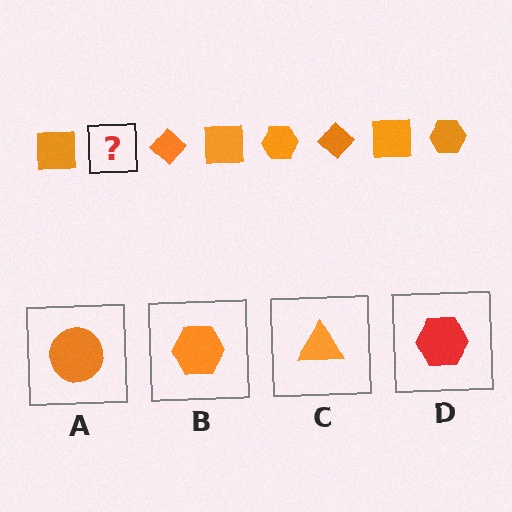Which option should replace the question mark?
Option B.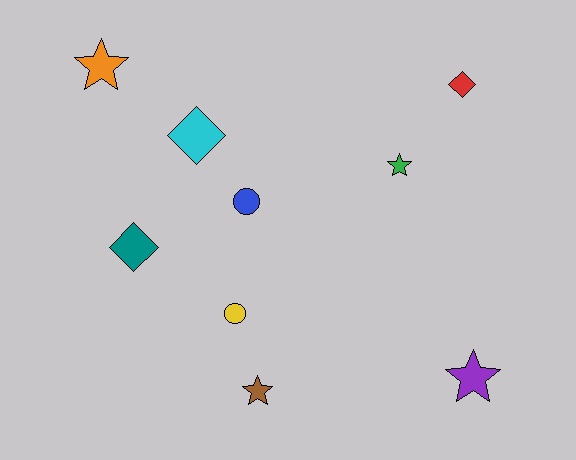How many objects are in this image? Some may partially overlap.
There are 9 objects.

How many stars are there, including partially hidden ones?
There are 4 stars.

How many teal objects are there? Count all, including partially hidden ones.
There is 1 teal object.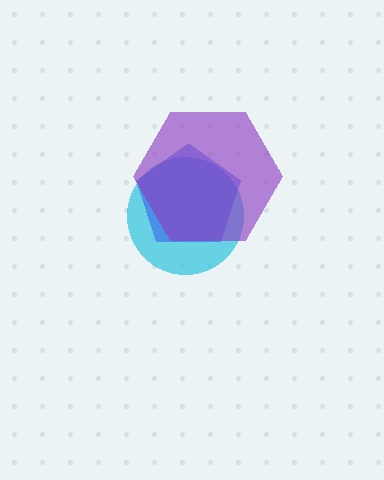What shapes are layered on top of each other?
The layered shapes are: a cyan circle, a blue pentagon, a purple hexagon.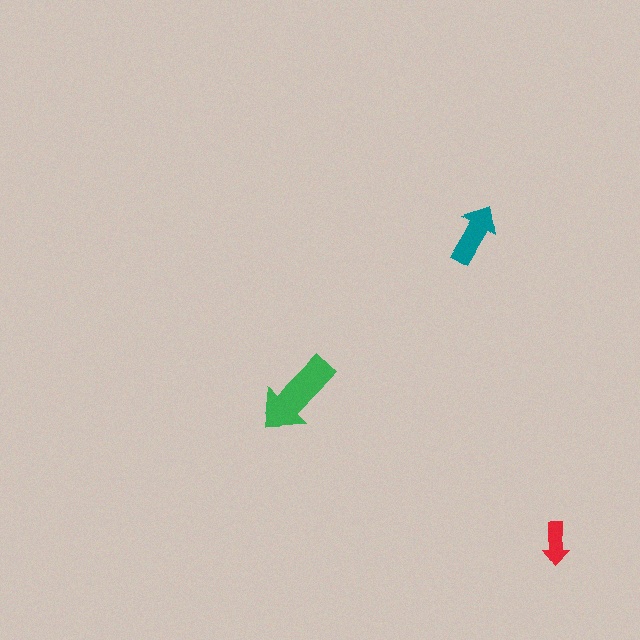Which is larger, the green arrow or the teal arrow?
The green one.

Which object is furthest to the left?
The green arrow is leftmost.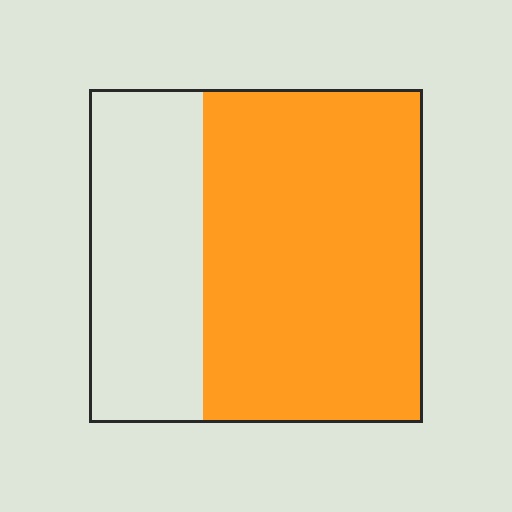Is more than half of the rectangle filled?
Yes.